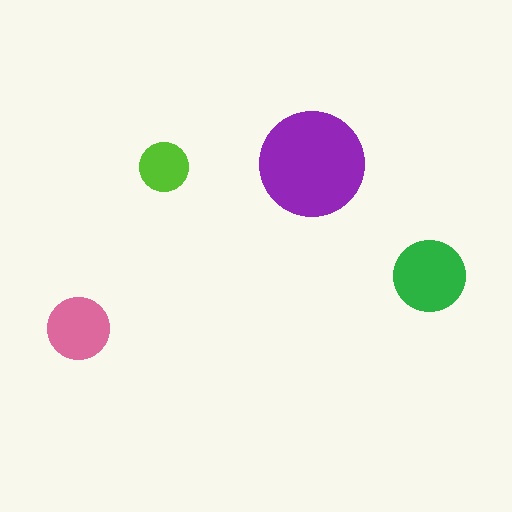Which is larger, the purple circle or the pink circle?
The purple one.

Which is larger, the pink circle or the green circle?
The green one.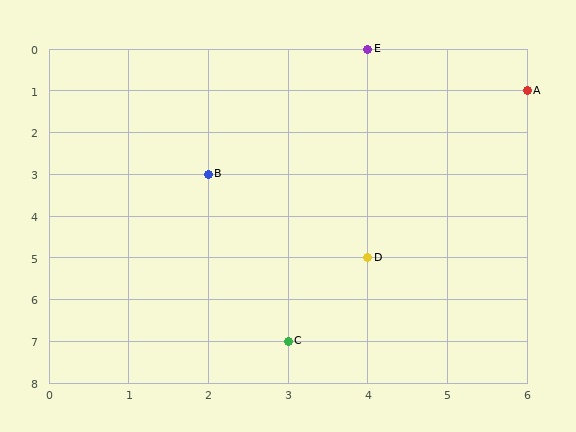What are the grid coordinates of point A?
Point A is at grid coordinates (6, 1).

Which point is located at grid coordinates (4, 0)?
Point E is at (4, 0).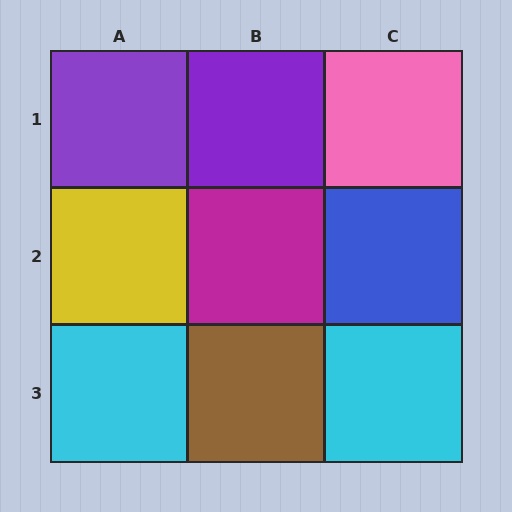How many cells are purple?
2 cells are purple.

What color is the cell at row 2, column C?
Blue.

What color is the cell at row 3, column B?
Brown.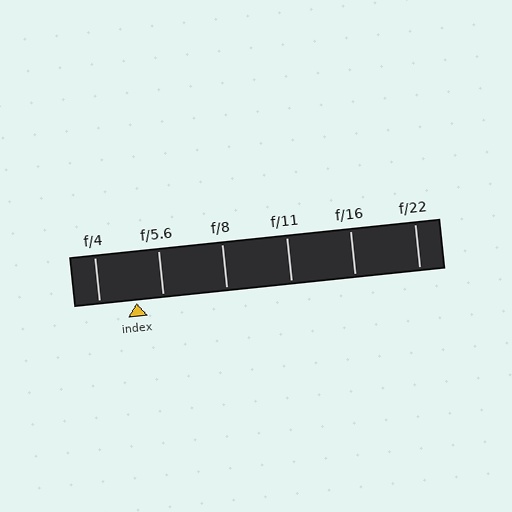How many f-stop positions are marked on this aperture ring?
There are 6 f-stop positions marked.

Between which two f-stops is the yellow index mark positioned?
The index mark is between f/4 and f/5.6.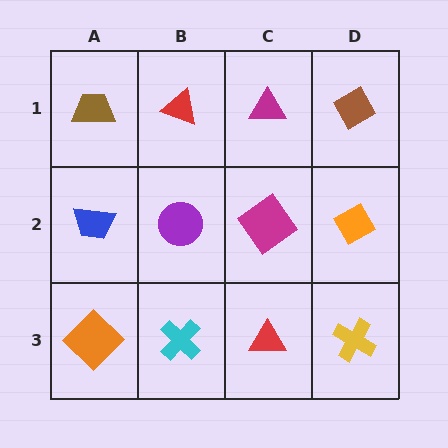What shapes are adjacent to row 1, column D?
An orange diamond (row 2, column D), a magenta triangle (row 1, column C).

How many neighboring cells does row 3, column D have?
2.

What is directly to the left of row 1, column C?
A red triangle.